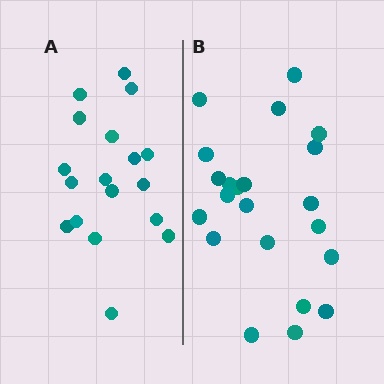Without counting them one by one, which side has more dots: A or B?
Region B (the right region) has more dots.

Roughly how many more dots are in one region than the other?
Region B has about 4 more dots than region A.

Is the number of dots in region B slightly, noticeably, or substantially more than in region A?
Region B has only slightly more — the two regions are fairly close. The ratio is roughly 1.2 to 1.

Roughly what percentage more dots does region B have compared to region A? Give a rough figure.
About 20% more.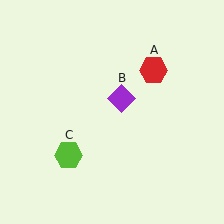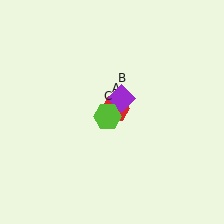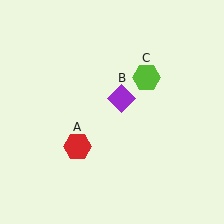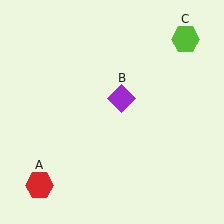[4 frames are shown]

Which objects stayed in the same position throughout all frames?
Purple diamond (object B) remained stationary.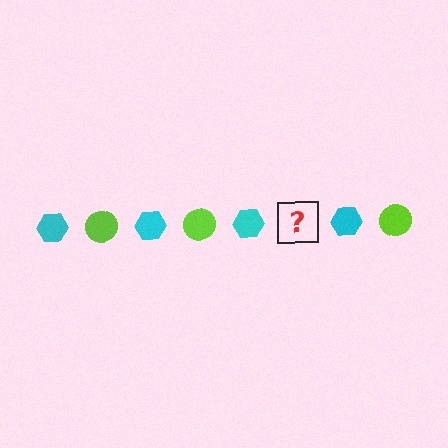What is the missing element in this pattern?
The missing element is a lime circle.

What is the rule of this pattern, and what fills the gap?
The rule is that the pattern alternates between cyan hexagon and lime circle. The gap should be filled with a lime circle.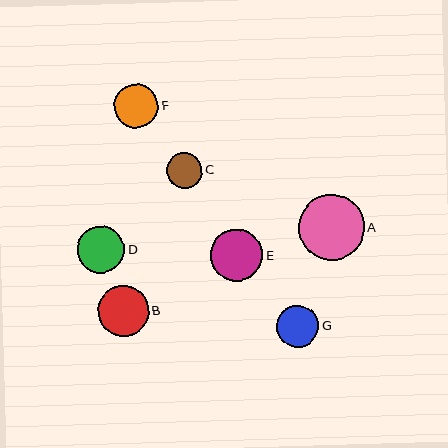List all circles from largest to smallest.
From largest to smallest: A, E, B, D, F, G, C.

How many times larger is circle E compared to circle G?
Circle E is approximately 1.2 times the size of circle G.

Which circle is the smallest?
Circle C is the smallest with a size of approximately 36 pixels.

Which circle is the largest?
Circle A is the largest with a size of approximately 66 pixels.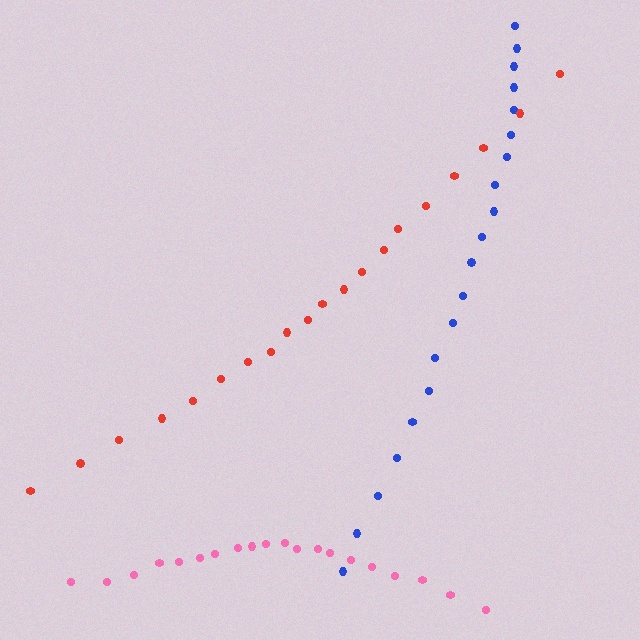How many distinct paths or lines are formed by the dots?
There are 3 distinct paths.